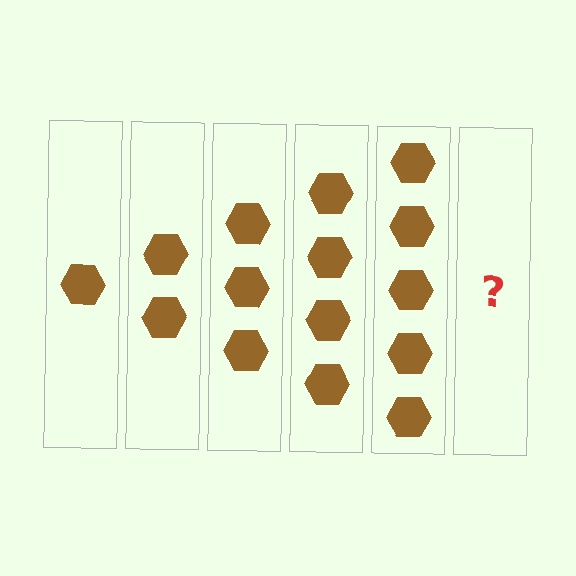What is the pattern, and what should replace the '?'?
The pattern is that each step adds one more hexagon. The '?' should be 6 hexagons.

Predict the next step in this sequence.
The next step is 6 hexagons.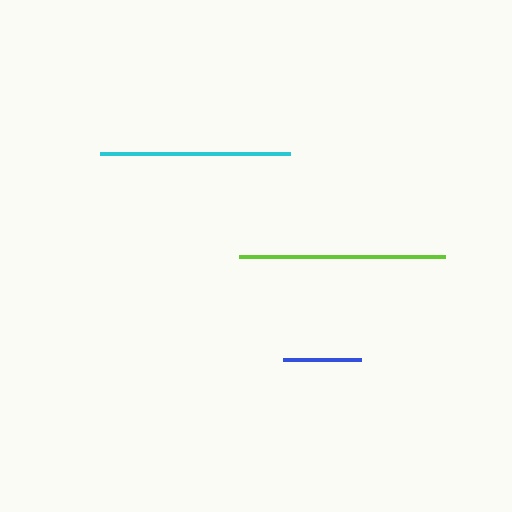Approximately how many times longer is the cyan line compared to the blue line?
The cyan line is approximately 2.5 times the length of the blue line.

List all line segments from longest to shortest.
From longest to shortest: lime, cyan, blue.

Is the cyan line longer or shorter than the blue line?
The cyan line is longer than the blue line.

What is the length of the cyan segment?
The cyan segment is approximately 191 pixels long.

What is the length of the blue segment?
The blue segment is approximately 77 pixels long.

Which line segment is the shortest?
The blue line is the shortest at approximately 77 pixels.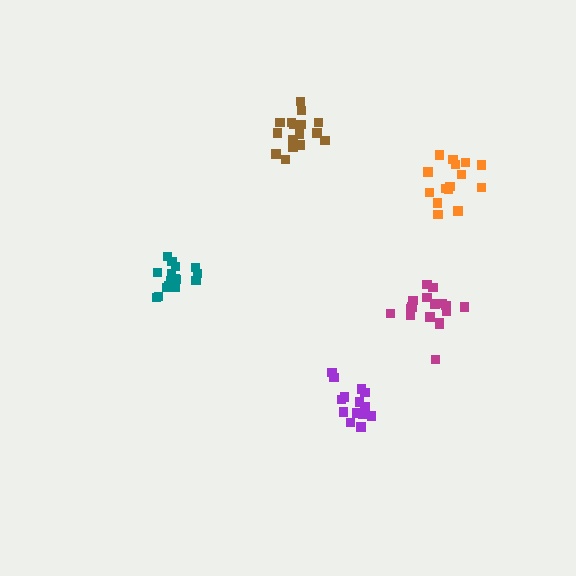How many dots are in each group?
Group 1: 14 dots, Group 2: 17 dots, Group 3: 18 dots, Group 4: 17 dots, Group 5: 15 dots (81 total).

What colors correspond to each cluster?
The clusters are colored: purple, magenta, brown, teal, orange.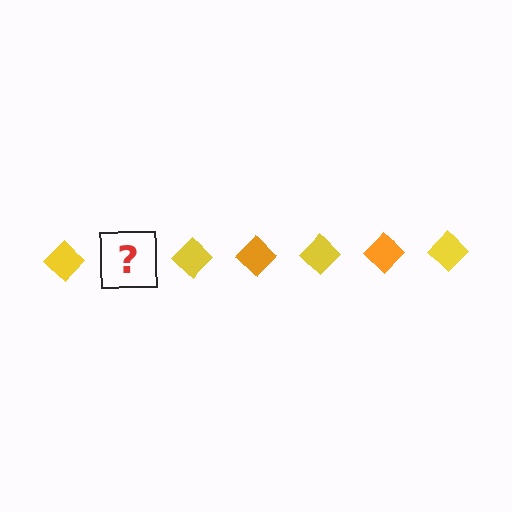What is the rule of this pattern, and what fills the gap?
The rule is that the pattern cycles through yellow, orange diamonds. The gap should be filled with an orange diamond.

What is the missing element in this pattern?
The missing element is an orange diamond.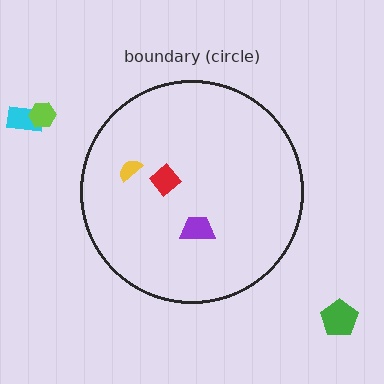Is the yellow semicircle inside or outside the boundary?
Inside.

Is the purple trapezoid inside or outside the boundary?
Inside.